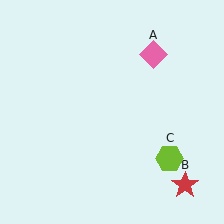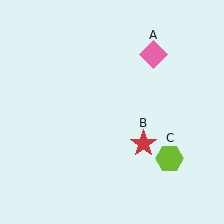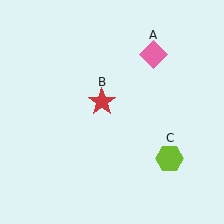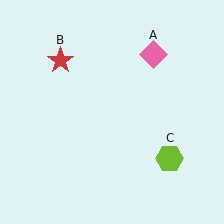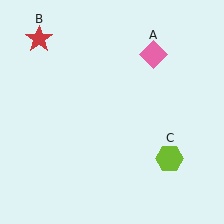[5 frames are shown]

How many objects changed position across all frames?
1 object changed position: red star (object B).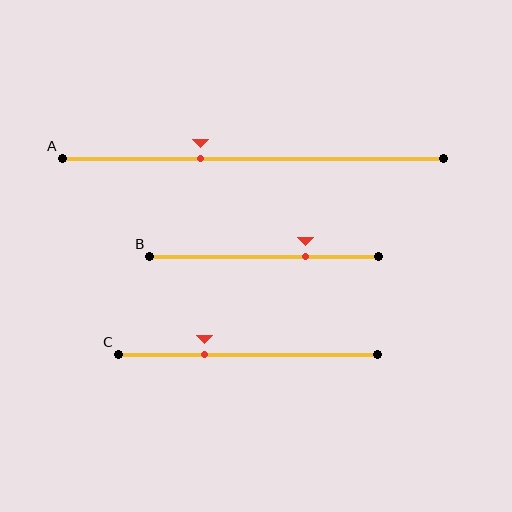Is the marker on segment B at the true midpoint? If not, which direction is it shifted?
No, the marker on segment B is shifted to the right by about 18% of the segment length.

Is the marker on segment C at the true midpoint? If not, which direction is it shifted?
No, the marker on segment C is shifted to the left by about 17% of the segment length.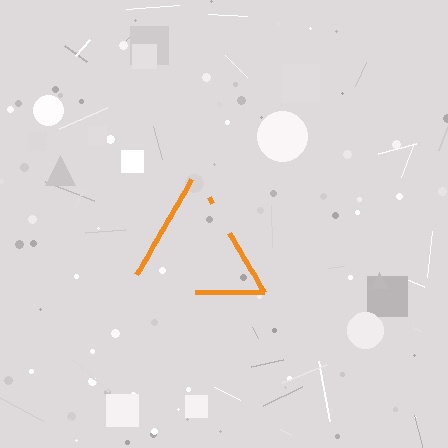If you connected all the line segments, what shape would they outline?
They would outline a triangle.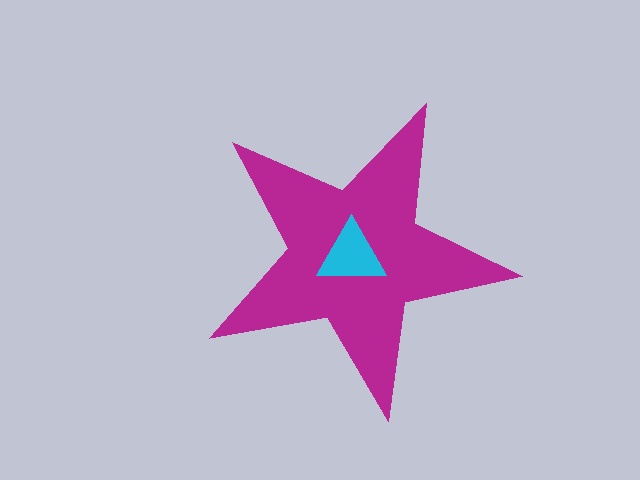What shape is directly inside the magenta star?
The cyan triangle.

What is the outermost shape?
The magenta star.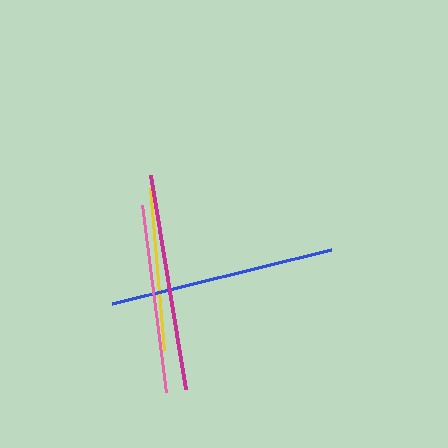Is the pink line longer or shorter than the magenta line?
The magenta line is longer than the pink line.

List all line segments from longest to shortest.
From longest to shortest: blue, magenta, pink, yellow.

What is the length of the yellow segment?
The yellow segment is approximately 163 pixels long.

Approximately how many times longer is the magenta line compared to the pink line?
The magenta line is approximately 1.1 times the length of the pink line.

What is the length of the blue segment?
The blue segment is approximately 226 pixels long.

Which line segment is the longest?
The blue line is the longest at approximately 226 pixels.